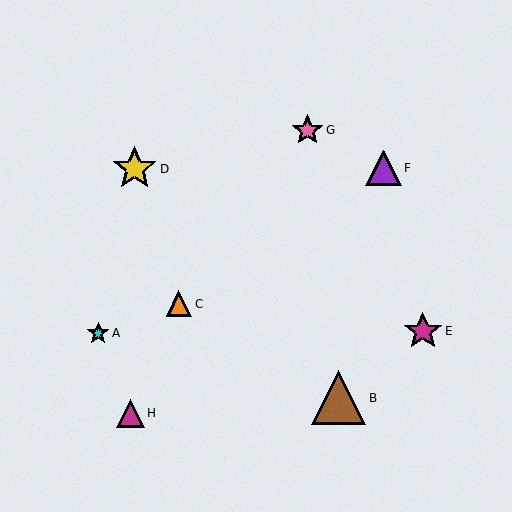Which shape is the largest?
The brown triangle (labeled B) is the largest.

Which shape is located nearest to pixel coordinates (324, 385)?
The brown triangle (labeled B) at (339, 398) is nearest to that location.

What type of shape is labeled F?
Shape F is a purple triangle.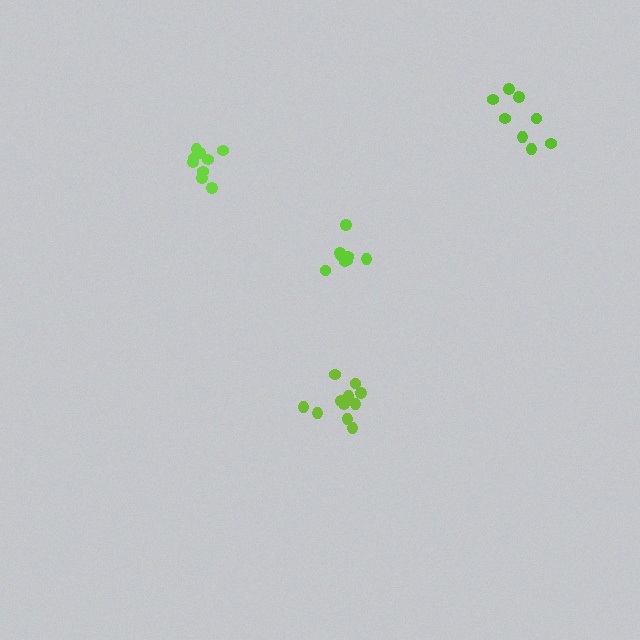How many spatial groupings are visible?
There are 4 spatial groupings.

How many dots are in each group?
Group 1: 8 dots, Group 2: 9 dots, Group 3: 11 dots, Group 4: 8 dots (36 total).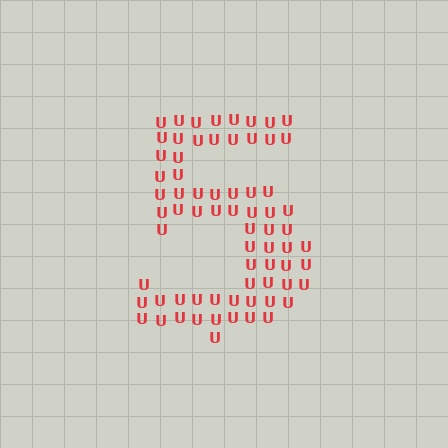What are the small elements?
The small elements are letter U's.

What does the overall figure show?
The overall figure shows the digit 5.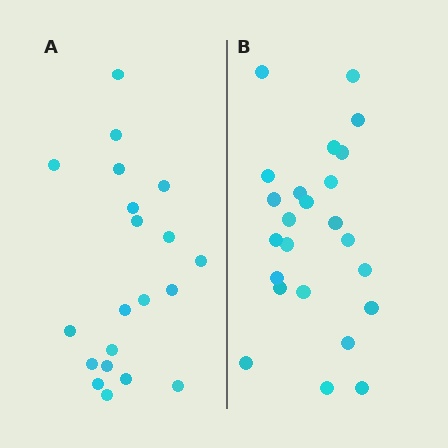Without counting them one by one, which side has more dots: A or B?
Region B (the right region) has more dots.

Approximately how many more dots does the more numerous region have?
Region B has about 4 more dots than region A.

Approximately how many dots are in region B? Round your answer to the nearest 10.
About 20 dots. (The exact count is 24, which rounds to 20.)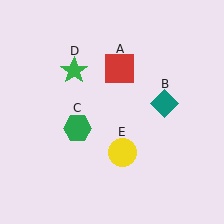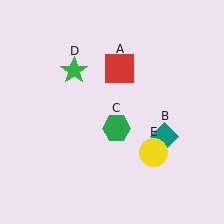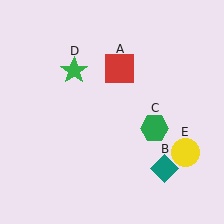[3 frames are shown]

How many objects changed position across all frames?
3 objects changed position: teal diamond (object B), green hexagon (object C), yellow circle (object E).